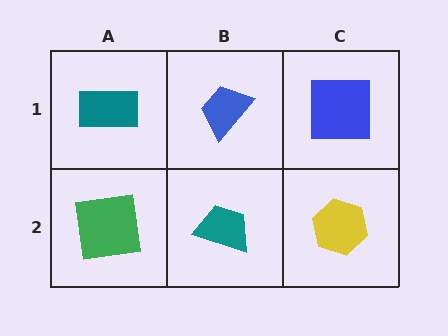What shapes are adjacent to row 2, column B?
A blue trapezoid (row 1, column B), a green square (row 2, column A), a yellow hexagon (row 2, column C).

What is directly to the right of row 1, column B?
A blue square.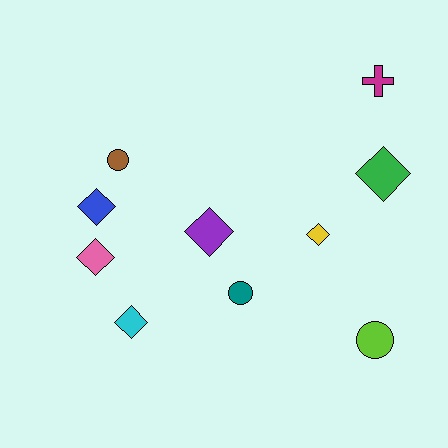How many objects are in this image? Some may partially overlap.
There are 10 objects.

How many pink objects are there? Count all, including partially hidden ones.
There is 1 pink object.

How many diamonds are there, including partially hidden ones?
There are 6 diamonds.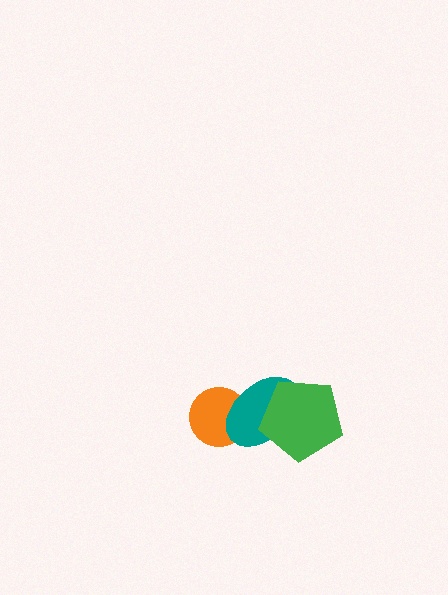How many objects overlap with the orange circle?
1 object overlaps with the orange circle.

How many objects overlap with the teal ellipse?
2 objects overlap with the teal ellipse.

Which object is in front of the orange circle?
The teal ellipse is in front of the orange circle.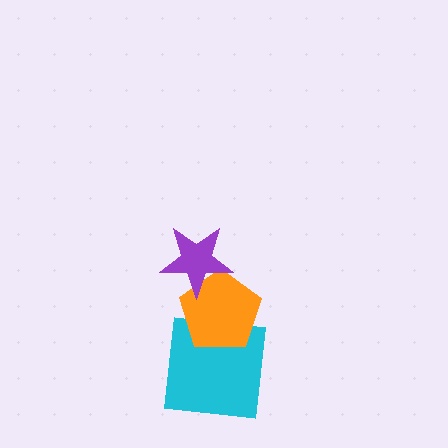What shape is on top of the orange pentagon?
The purple star is on top of the orange pentagon.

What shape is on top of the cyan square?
The orange pentagon is on top of the cyan square.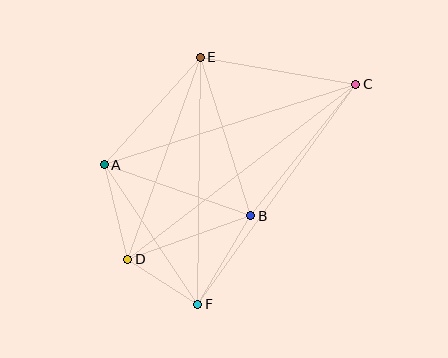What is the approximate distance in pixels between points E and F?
The distance between E and F is approximately 247 pixels.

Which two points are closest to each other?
Points D and F are closest to each other.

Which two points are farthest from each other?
Points C and D are farthest from each other.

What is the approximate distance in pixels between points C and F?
The distance between C and F is approximately 271 pixels.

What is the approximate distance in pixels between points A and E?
The distance between A and E is approximately 144 pixels.